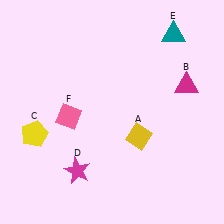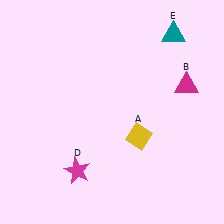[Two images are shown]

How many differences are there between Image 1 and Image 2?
There are 2 differences between the two images.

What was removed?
The pink diamond (F), the yellow pentagon (C) were removed in Image 2.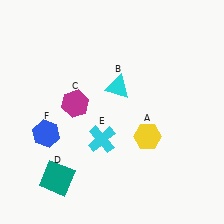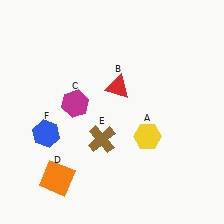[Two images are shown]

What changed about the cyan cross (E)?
In Image 1, E is cyan. In Image 2, it changed to brown.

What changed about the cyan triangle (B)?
In Image 1, B is cyan. In Image 2, it changed to red.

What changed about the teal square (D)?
In Image 1, D is teal. In Image 2, it changed to orange.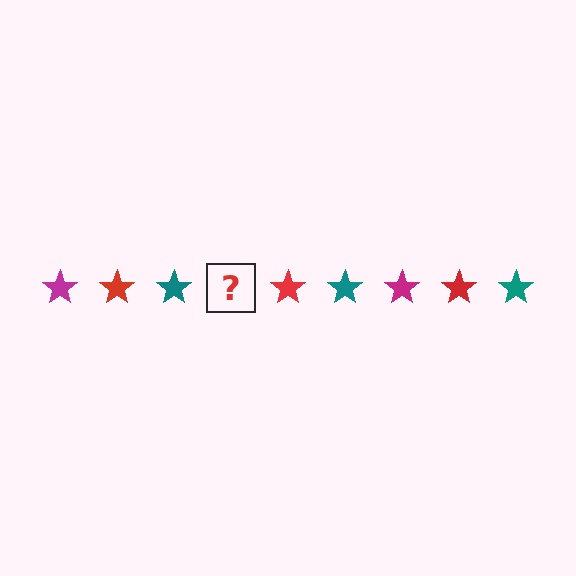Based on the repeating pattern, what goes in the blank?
The blank should be a magenta star.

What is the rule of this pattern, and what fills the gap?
The rule is that the pattern cycles through magenta, red, teal stars. The gap should be filled with a magenta star.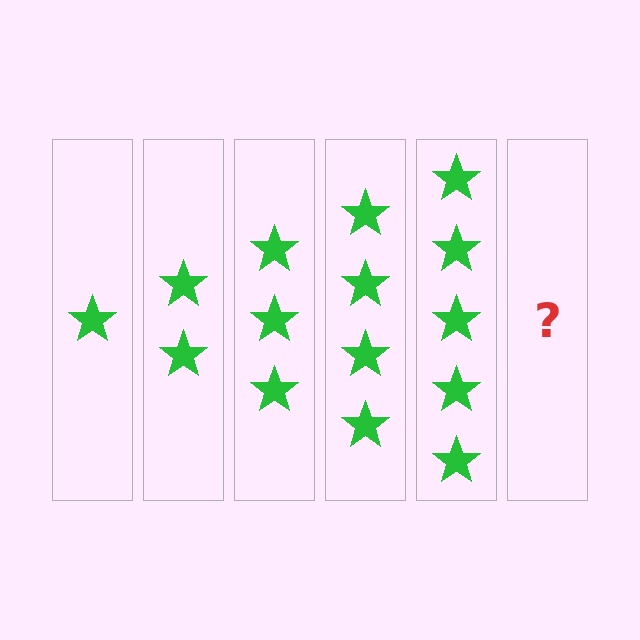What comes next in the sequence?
The next element should be 6 stars.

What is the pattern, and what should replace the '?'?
The pattern is that each step adds one more star. The '?' should be 6 stars.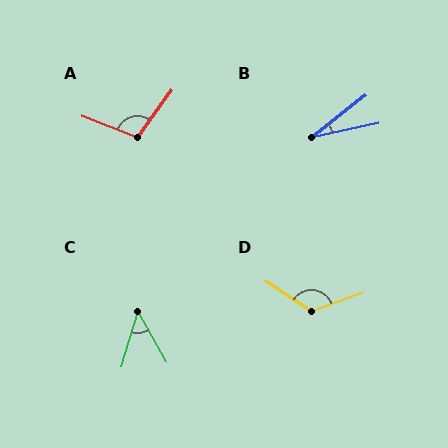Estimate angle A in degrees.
Approximately 104 degrees.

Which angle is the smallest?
B, at approximately 27 degrees.